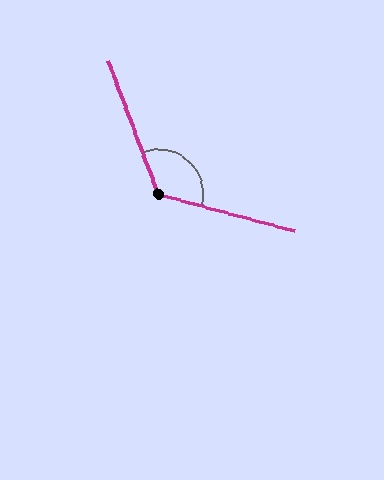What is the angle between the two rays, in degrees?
Approximately 126 degrees.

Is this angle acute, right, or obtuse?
It is obtuse.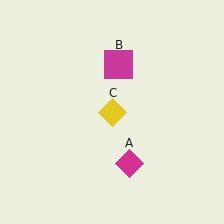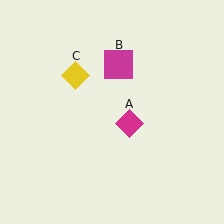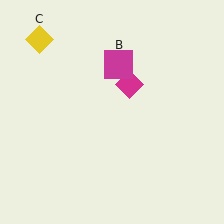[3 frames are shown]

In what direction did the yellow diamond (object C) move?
The yellow diamond (object C) moved up and to the left.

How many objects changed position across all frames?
2 objects changed position: magenta diamond (object A), yellow diamond (object C).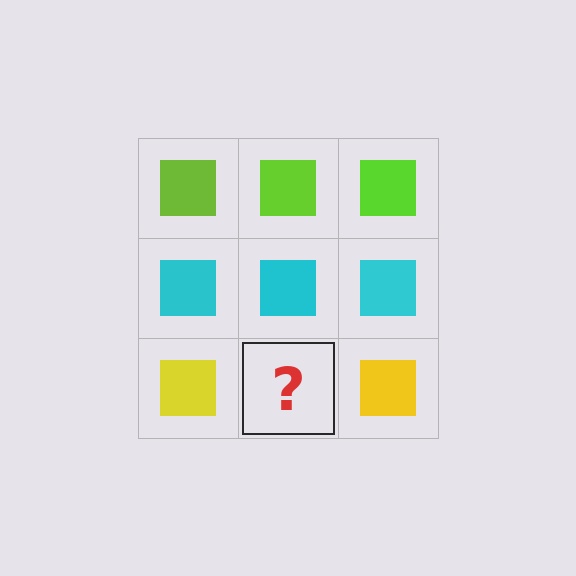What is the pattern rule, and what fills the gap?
The rule is that each row has a consistent color. The gap should be filled with a yellow square.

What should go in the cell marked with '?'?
The missing cell should contain a yellow square.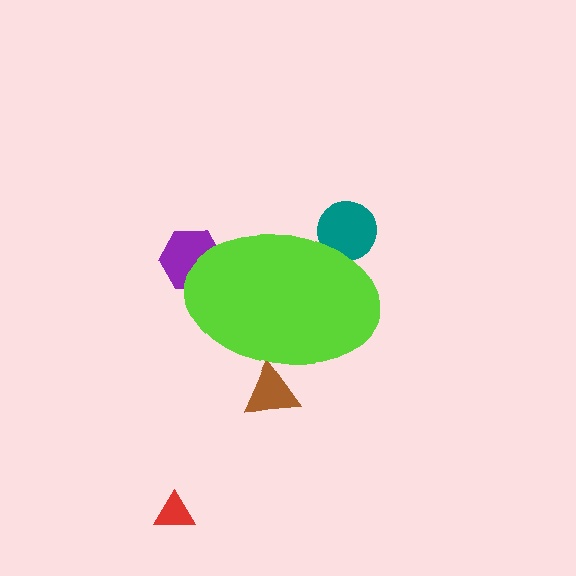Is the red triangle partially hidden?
No, the red triangle is fully visible.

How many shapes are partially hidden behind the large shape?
3 shapes are partially hidden.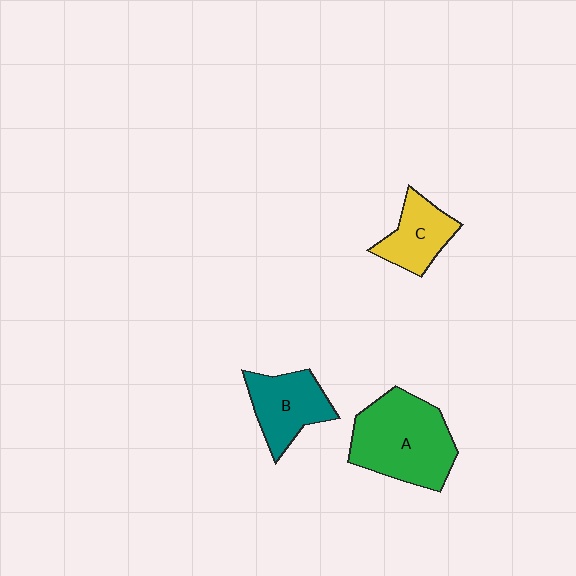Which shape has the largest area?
Shape A (green).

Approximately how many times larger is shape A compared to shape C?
Approximately 1.9 times.